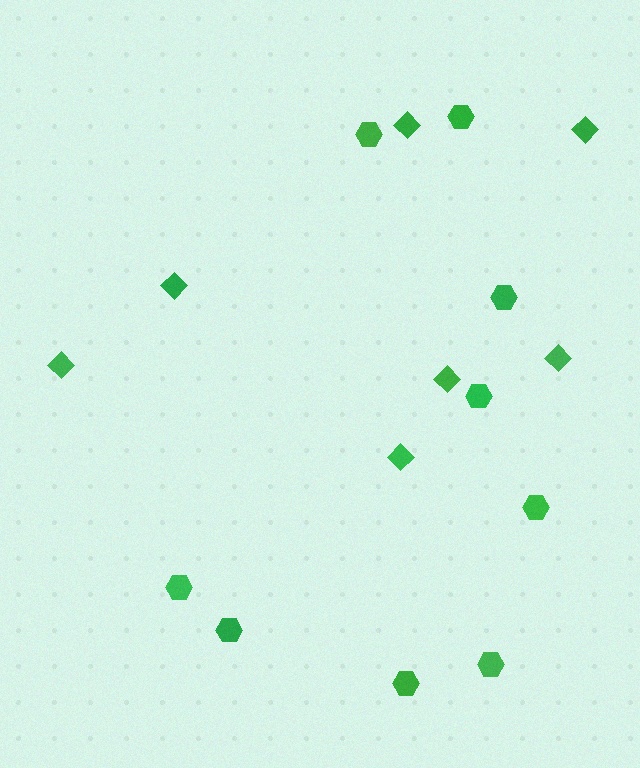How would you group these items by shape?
There are 2 groups: one group of diamonds (7) and one group of hexagons (9).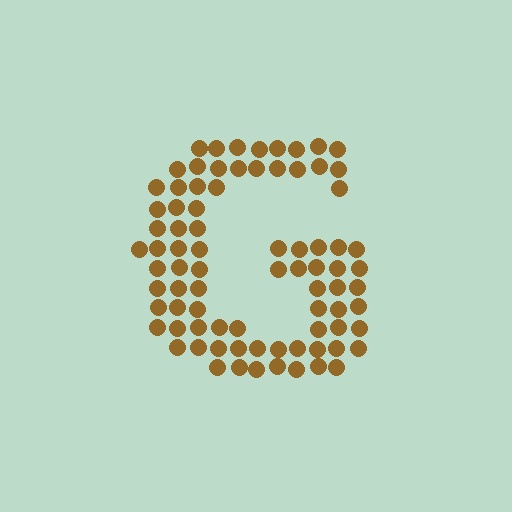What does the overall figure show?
The overall figure shows the letter G.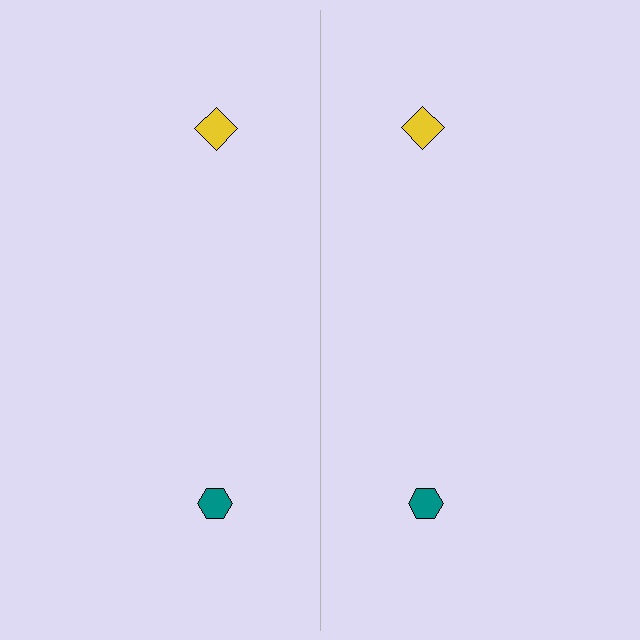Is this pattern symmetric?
Yes, this pattern has bilateral (reflection) symmetry.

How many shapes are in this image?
There are 4 shapes in this image.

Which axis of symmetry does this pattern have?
The pattern has a vertical axis of symmetry running through the center of the image.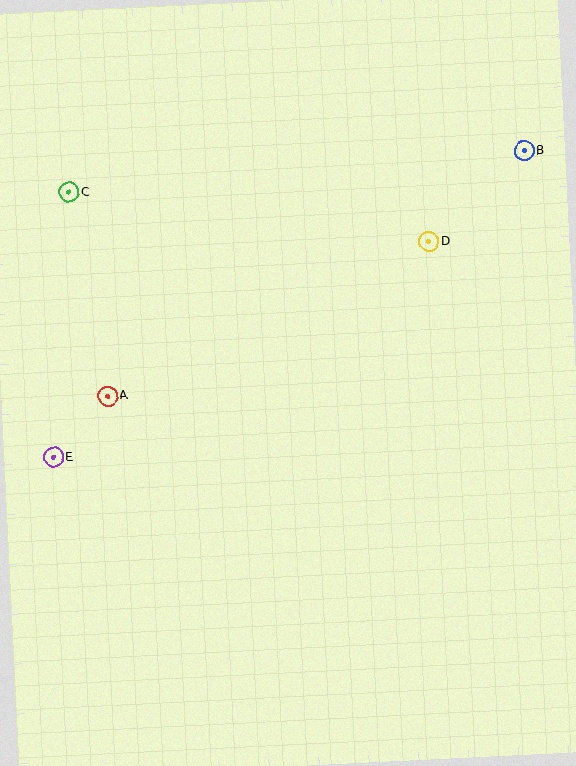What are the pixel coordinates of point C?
Point C is at (69, 192).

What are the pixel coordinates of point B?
Point B is at (524, 151).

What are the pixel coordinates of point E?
Point E is at (54, 457).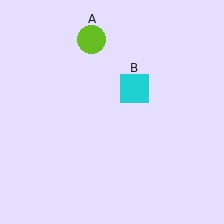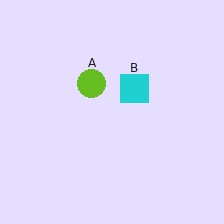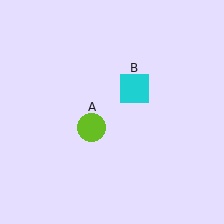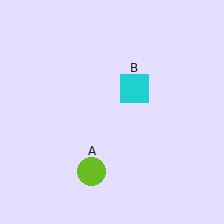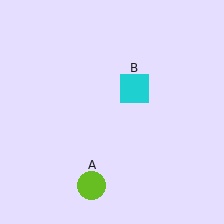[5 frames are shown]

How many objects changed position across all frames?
1 object changed position: lime circle (object A).